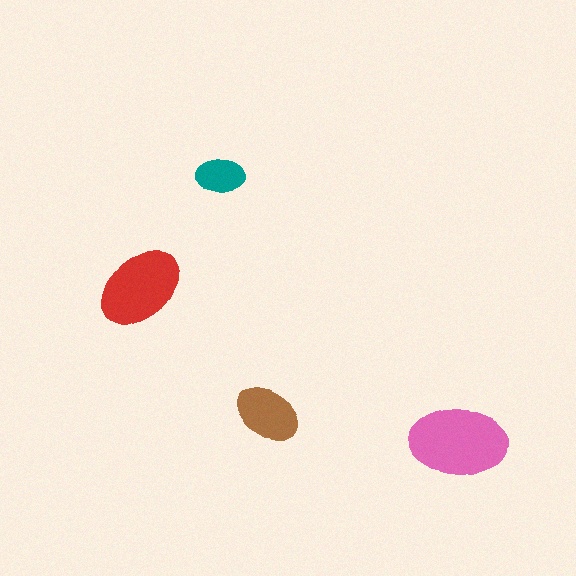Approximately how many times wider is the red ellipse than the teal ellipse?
About 2 times wider.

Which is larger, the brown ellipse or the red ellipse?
The red one.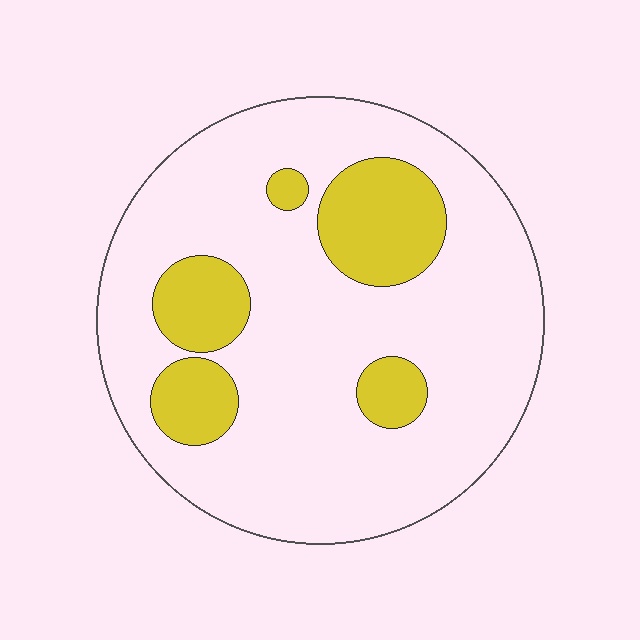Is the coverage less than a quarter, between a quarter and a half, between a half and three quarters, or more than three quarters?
Less than a quarter.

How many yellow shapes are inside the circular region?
5.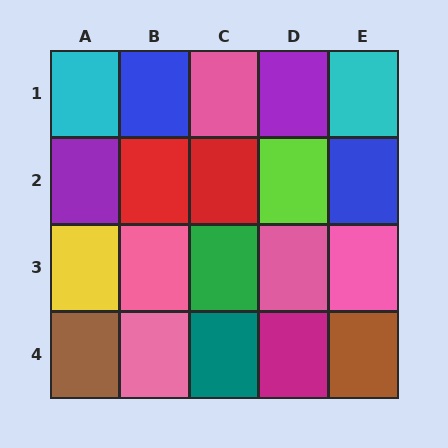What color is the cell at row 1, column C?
Pink.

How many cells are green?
1 cell is green.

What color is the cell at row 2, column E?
Blue.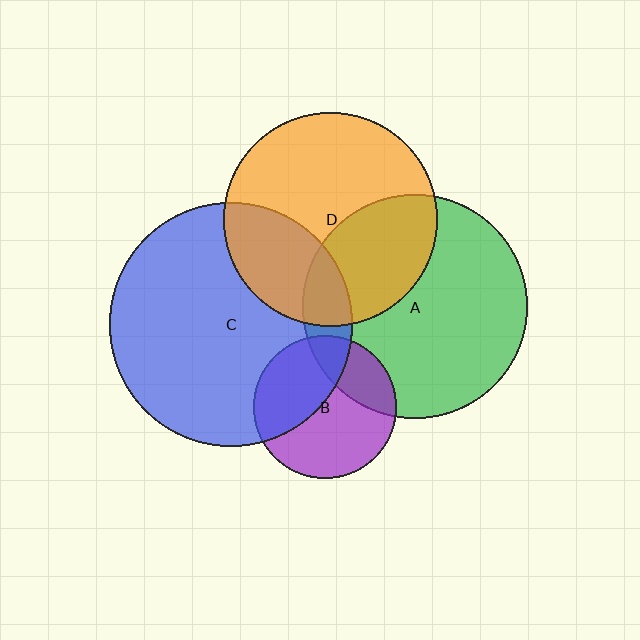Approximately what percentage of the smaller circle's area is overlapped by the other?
Approximately 25%.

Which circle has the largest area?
Circle C (blue).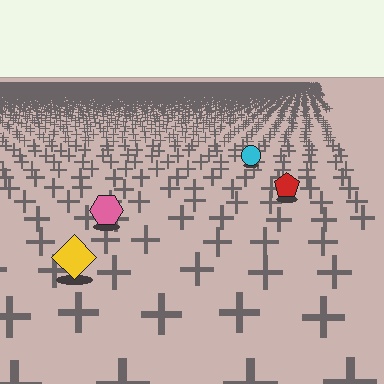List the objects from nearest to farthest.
From nearest to farthest: the yellow diamond, the pink hexagon, the red pentagon, the cyan circle.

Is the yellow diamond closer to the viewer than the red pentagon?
Yes. The yellow diamond is closer — you can tell from the texture gradient: the ground texture is coarser near it.